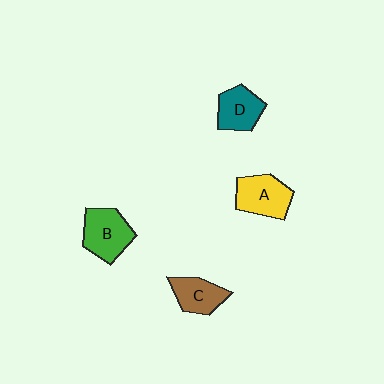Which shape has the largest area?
Shape B (green).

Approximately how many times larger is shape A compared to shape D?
Approximately 1.2 times.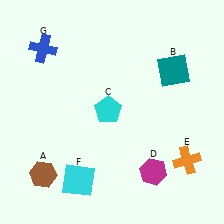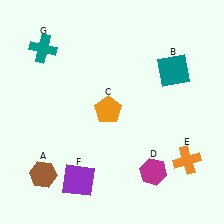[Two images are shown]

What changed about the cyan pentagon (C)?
In Image 1, C is cyan. In Image 2, it changed to orange.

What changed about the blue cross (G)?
In Image 1, G is blue. In Image 2, it changed to teal.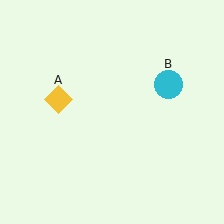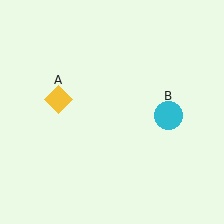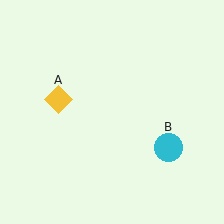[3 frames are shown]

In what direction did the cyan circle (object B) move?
The cyan circle (object B) moved down.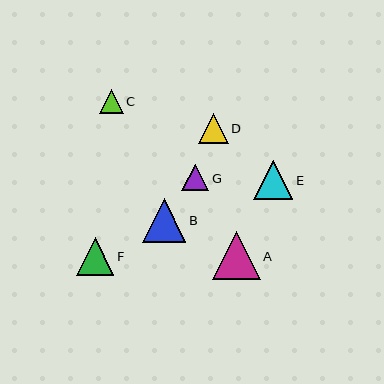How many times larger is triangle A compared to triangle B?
Triangle A is approximately 1.1 times the size of triangle B.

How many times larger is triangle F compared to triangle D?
Triangle F is approximately 1.3 times the size of triangle D.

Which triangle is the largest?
Triangle A is the largest with a size of approximately 48 pixels.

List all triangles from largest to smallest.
From largest to smallest: A, B, E, F, D, G, C.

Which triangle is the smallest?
Triangle C is the smallest with a size of approximately 24 pixels.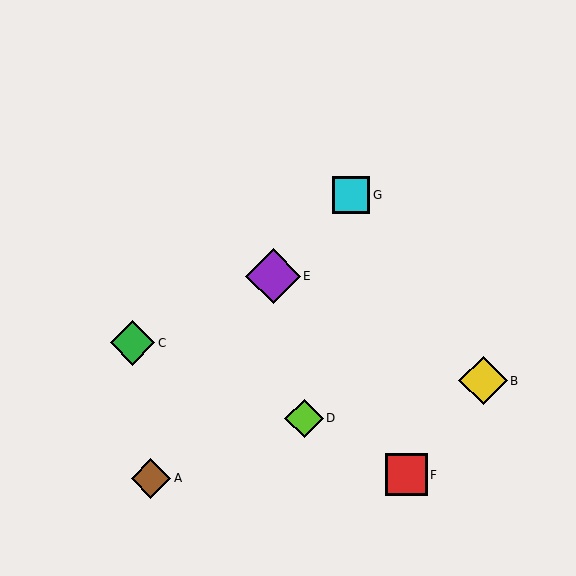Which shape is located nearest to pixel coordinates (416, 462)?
The red square (labeled F) at (407, 475) is nearest to that location.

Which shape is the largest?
The purple diamond (labeled E) is the largest.